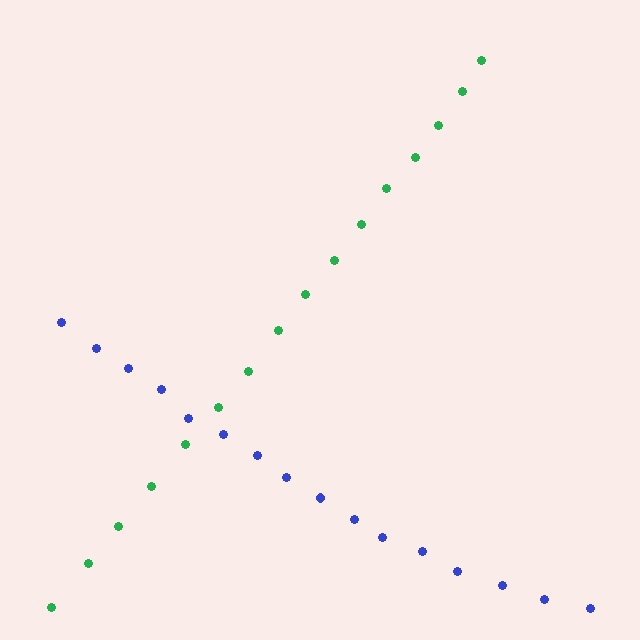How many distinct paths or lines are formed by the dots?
There are 2 distinct paths.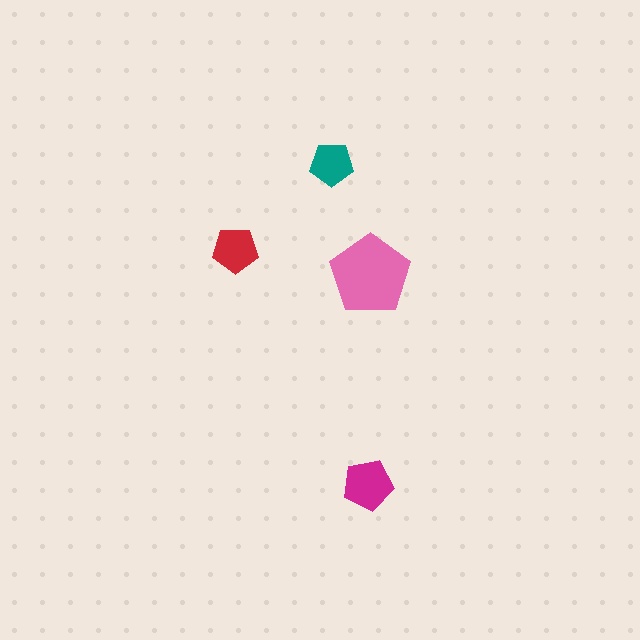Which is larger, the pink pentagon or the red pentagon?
The pink one.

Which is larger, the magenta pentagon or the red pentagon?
The magenta one.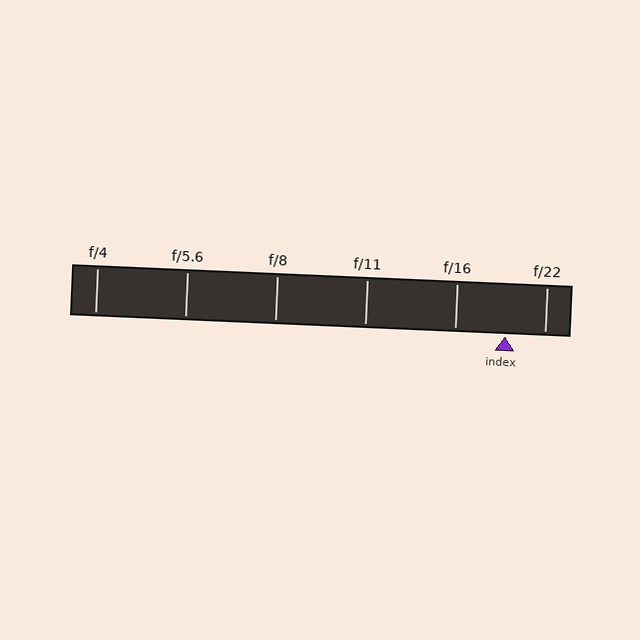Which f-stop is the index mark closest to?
The index mark is closest to f/22.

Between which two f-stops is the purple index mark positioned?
The index mark is between f/16 and f/22.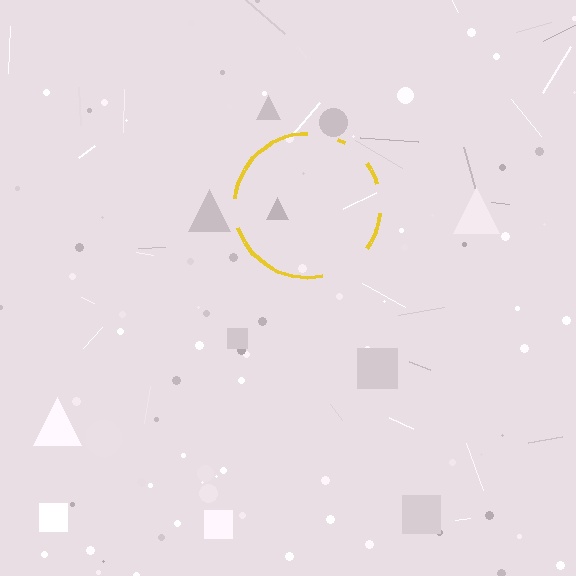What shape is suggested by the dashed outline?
The dashed outline suggests a circle.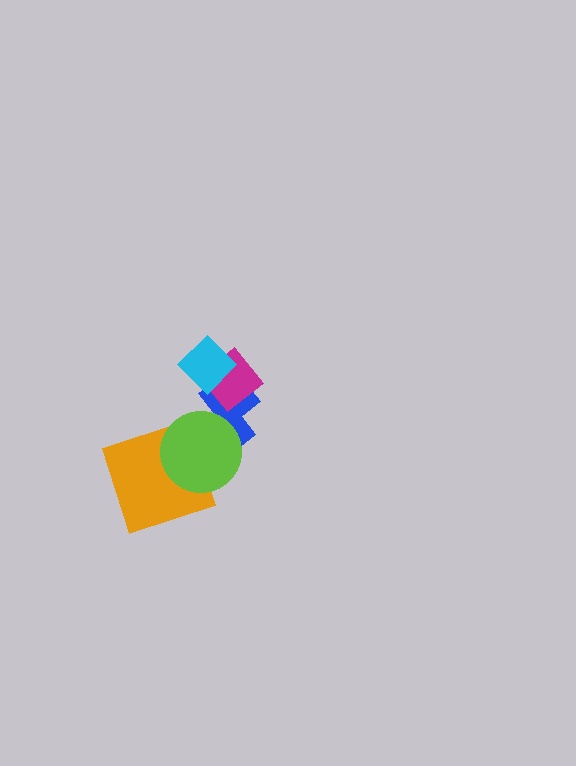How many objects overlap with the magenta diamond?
2 objects overlap with the magenta diamond.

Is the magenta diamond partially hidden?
Yes, it is partially covered by another shape.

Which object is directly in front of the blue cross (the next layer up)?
The magenta diamond is directly in front of the blue cross.